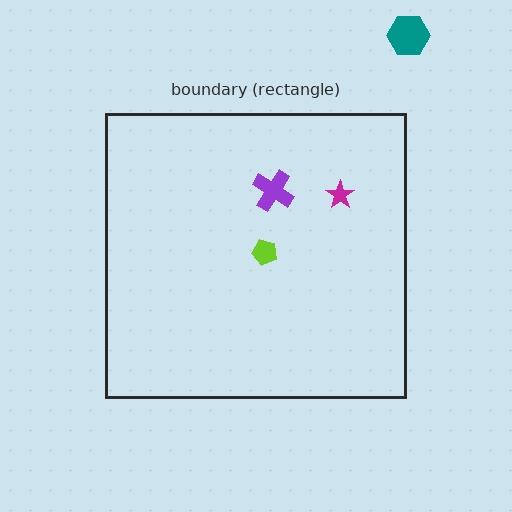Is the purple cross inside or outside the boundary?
Inside.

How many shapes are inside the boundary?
3 inside, 1 outside.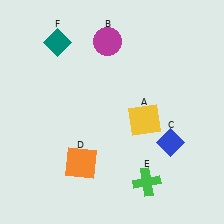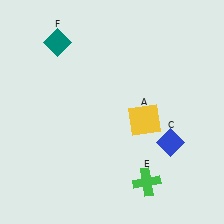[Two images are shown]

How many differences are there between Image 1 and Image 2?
There are 2 differences between the two images.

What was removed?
The magenta circle (B), the orange square (D) were removed in Image 2.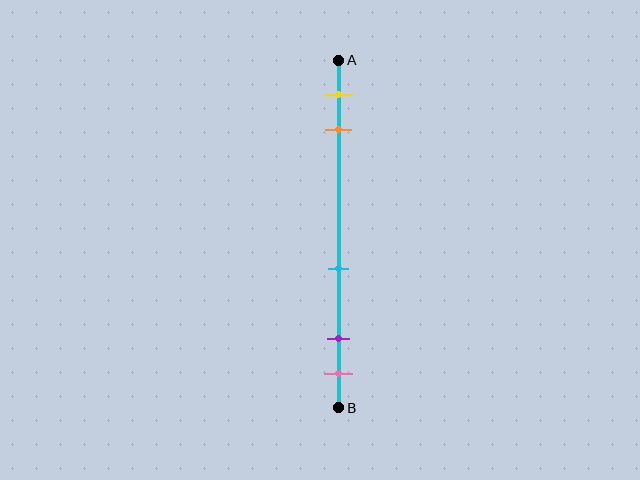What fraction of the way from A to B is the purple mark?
The purple mark is approximately 80% (0.8) of the way from A to B.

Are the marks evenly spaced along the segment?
No, the marks are not evenly spaced.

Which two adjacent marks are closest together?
The purple and pink marks are the closest adjacent pair.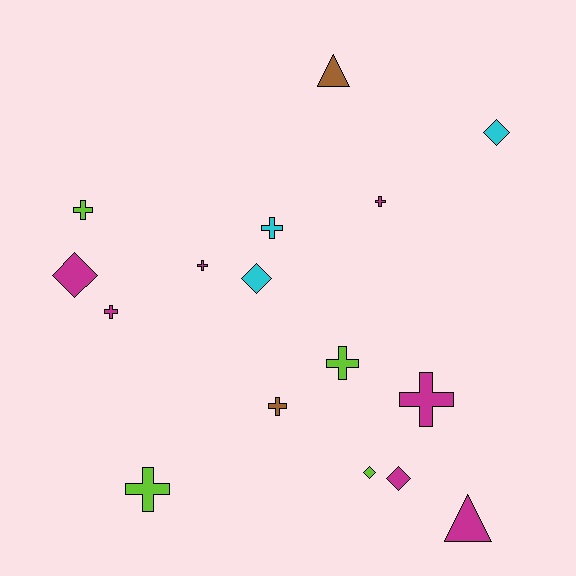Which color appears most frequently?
Magenta, with 7 objects.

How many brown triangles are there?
There is 1 brown triangle.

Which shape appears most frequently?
Cross, with 9 objects.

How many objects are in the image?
There are 16 objects.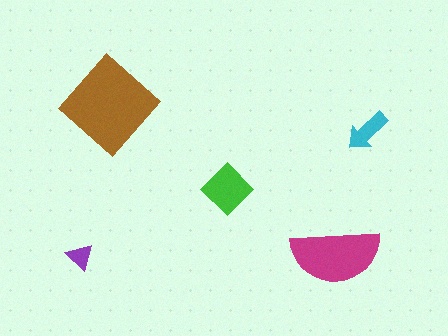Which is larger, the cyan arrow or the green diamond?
The green diamond.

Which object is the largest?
The brown diamond.